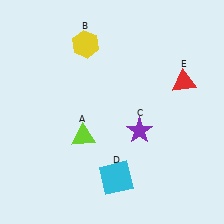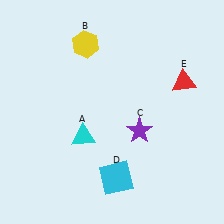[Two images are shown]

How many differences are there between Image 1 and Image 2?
There is 1 difference between the two images.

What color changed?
The triangle (A) changed from lime in Image 1 to cyan in Image 2.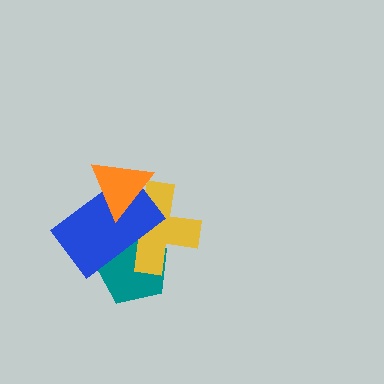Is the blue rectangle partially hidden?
Yes, it is partially covered by another shape.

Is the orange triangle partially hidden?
No, no other shape covers it.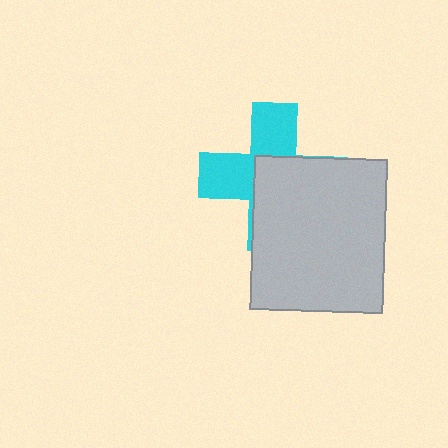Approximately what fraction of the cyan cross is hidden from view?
Roughly 56% of the cyan cross is hidden behind the light gray rectangle.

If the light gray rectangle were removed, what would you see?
You would see the complete cyan cross.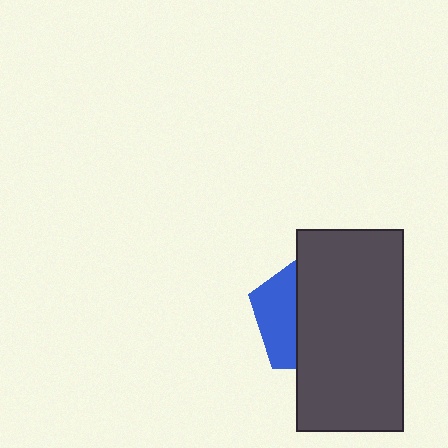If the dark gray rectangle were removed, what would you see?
You would see the complete blue pentagon.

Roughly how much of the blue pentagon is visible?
A small part of it is visible (roughly 33%).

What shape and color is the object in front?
The object in front is a dark gray rectangle.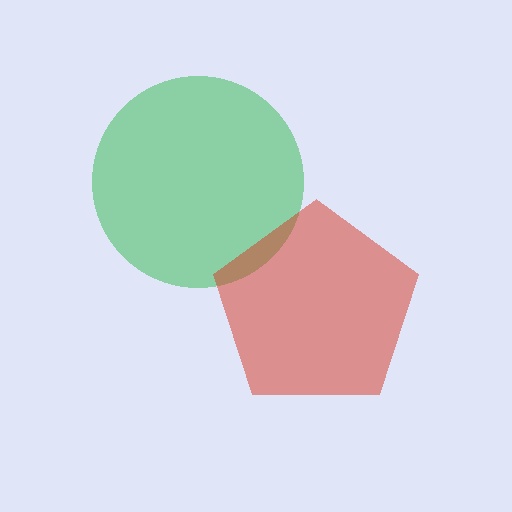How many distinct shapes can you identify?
There are 2 distinct shapes: a green circle, a red pentagon.